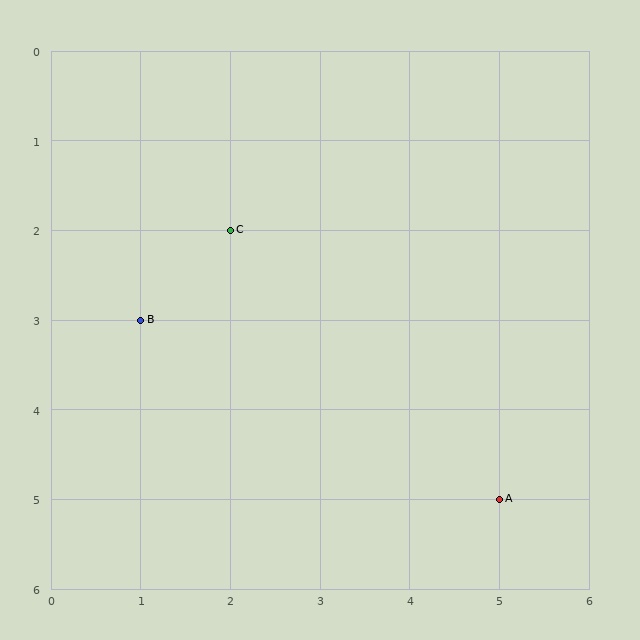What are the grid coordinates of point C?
Point C is at grid coordinates (2, 2).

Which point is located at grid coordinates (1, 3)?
Point B is at (1, 3).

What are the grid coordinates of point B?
Point B is at grid coordinates (1, 3).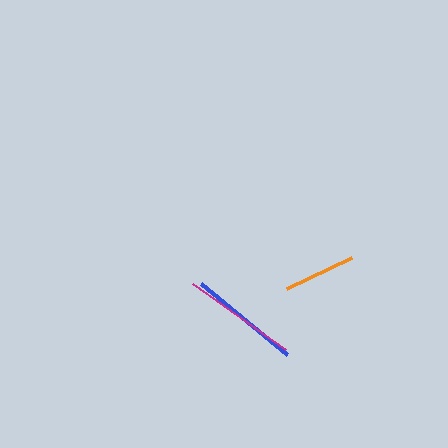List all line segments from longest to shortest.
From longest to shortest: magenta, blue, orange.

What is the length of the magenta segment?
The magenta segment is approximately 114 pixels long.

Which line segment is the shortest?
The orange line is the shortest at approximately 71 pixels.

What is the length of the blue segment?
The blue segment is approximately 111 pixels long.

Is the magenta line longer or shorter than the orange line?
The magenta line is longer than the orange line.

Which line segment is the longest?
The magenta line is the longest at approximately 114 pixels.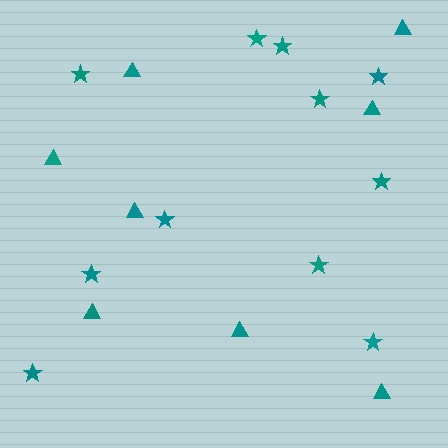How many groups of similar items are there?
There are 2 groups: one group of stars (11) and one group of triangles (8).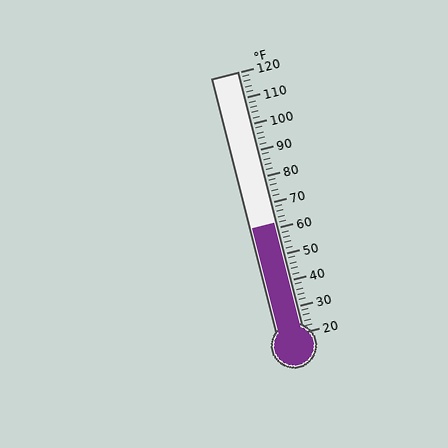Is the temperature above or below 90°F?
The temperature is below 90°F.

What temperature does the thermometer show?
The thermometer shows approximately 62°F.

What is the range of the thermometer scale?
The thermometer scale ranges from 20°F to 120°F.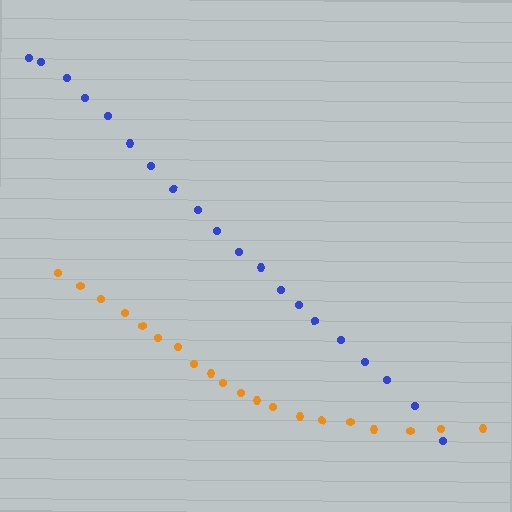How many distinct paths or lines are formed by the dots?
There are 2 distinct paths.